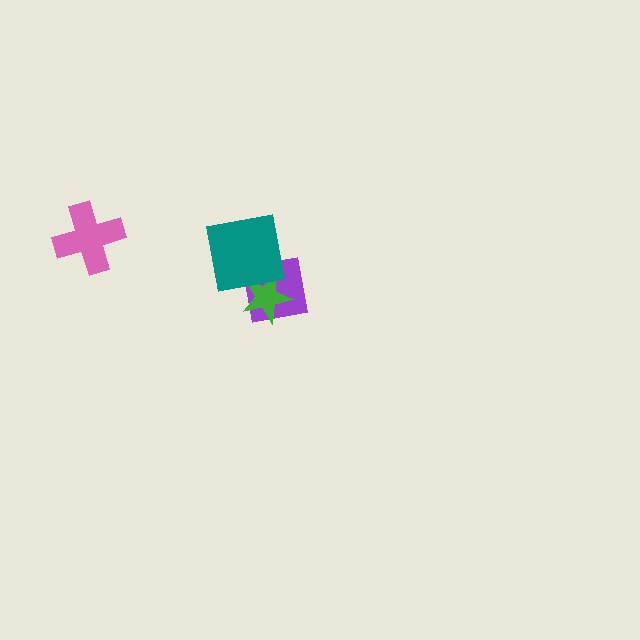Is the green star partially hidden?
Yes, it is partially covered by another shape.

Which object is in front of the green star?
The teal square is in front of the green star.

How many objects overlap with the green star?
2 objects overlap with the green star.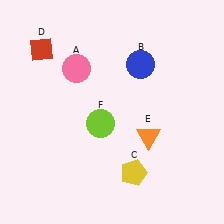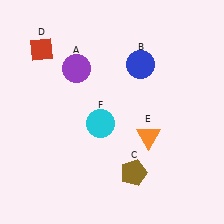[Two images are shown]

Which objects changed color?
A changed from pink to purple. C changed from yellow to brown. F changed from lime to cyan.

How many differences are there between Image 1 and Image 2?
There are 3 differences between the two images.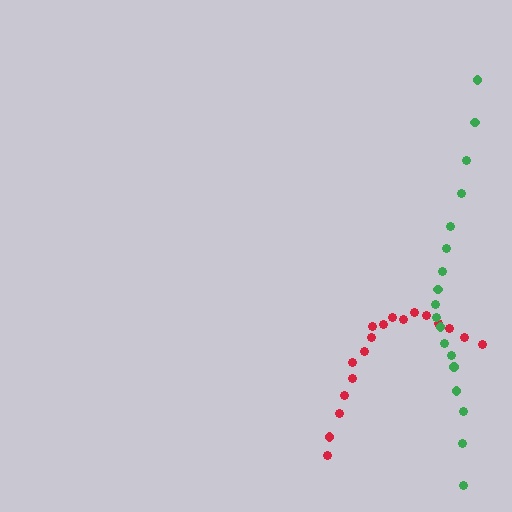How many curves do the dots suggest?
There are 2 distinct paths.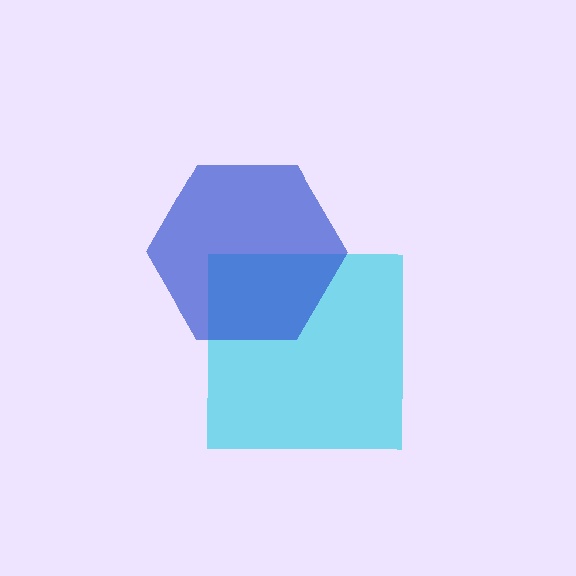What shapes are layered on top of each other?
The layered shapes are: a cyan square, a blue hexagon.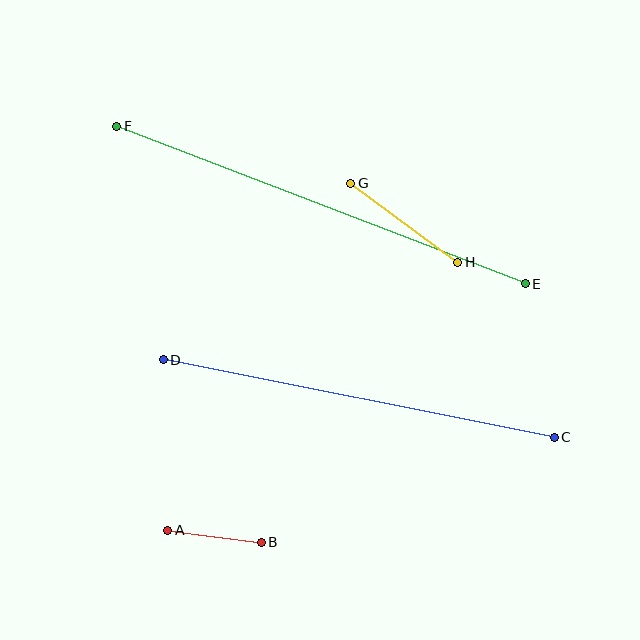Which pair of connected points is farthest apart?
Points E and F are farthest apart.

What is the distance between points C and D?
The distance is approximately 399 pixels.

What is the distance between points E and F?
The distance is approximately 438 pixels.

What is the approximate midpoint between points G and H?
The midpoint is at approximately (404, 223) pixels.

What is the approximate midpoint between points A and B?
The midpoint is at approximately (215, 536) pixels.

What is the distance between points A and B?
The distance is approximately 94 pixels.